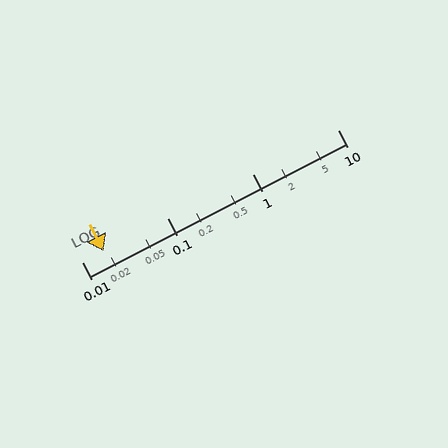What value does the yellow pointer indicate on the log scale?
The pointer indicates approximately 0.018.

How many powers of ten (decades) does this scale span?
The scale spans 3 decades, from 0.01 to 10.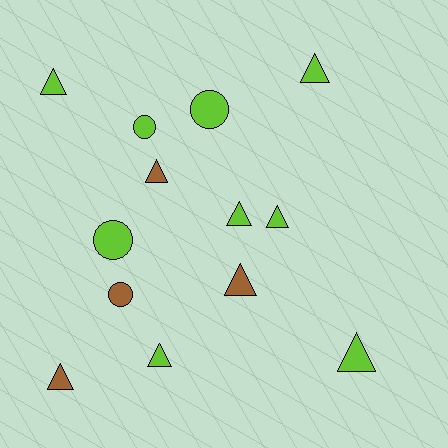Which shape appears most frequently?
Triangle, with 9 objects.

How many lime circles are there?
There are 3 lime circles.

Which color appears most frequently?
Lime, with 9 objects.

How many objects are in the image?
There are 13 objects.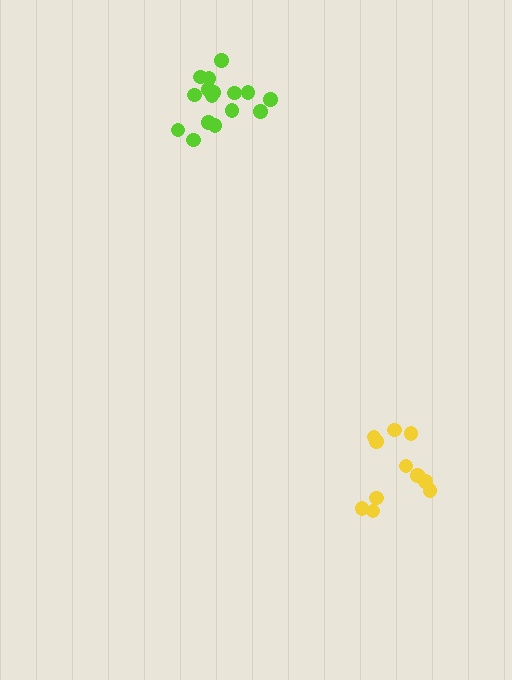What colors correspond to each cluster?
The clusters are colored: yellow, lime.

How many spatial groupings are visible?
There are 2 spatial groupings.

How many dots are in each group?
Group 1: 12 dots, Group 2: 16 dots (28 total).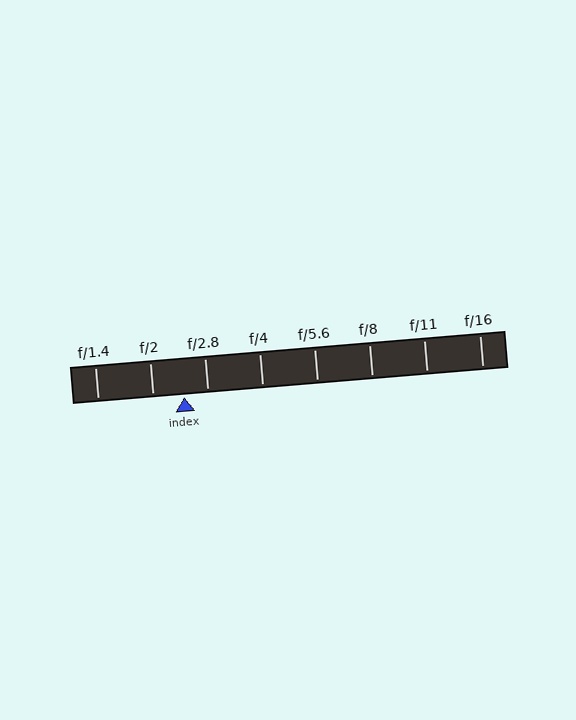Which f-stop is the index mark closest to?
The index mark is closest to f/2.8.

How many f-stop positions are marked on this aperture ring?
There are 8 f-stop positions marked.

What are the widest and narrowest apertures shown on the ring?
The widest aperture shown is f/1.4 and the narrowest is f/16.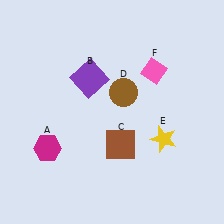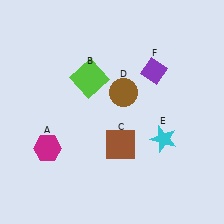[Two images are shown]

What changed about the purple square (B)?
In Image 1, B is purple. In Image 2, it changed to lime.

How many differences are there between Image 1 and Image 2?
There are 3 differences between the two images.